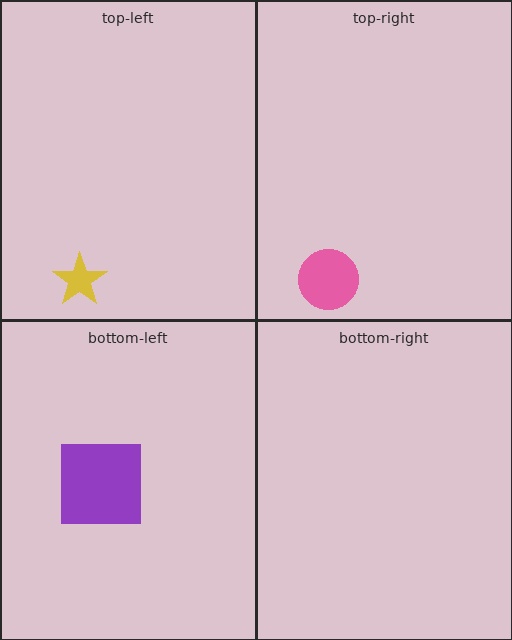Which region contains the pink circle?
The top-right region.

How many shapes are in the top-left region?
1.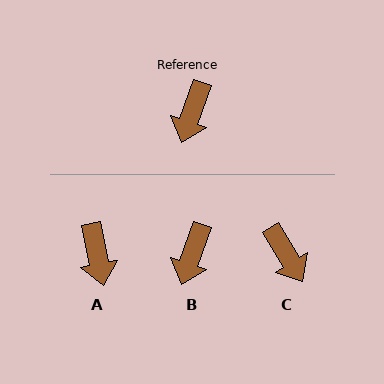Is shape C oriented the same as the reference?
No, it is off by about 51 degrees.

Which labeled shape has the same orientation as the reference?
B.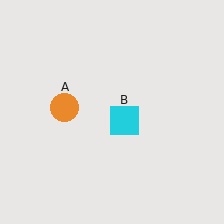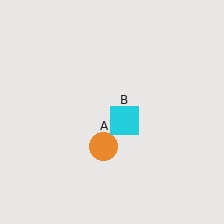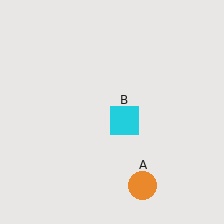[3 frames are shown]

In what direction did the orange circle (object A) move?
The orange circle (object A) moved down and to the right.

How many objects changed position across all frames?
1 object changed position: orange circle (object A).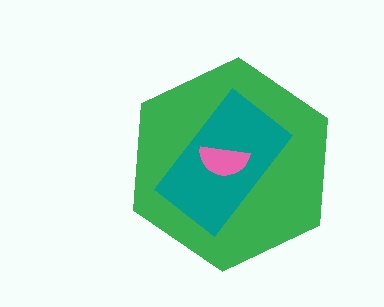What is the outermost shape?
The green hexagon.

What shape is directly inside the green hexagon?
The teal rectangle.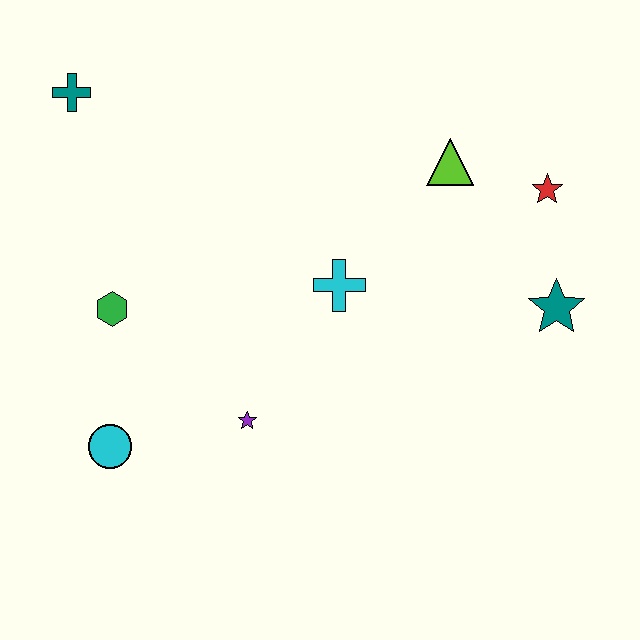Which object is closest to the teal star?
The red star is closest to the teal star.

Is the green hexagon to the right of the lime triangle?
No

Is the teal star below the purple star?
No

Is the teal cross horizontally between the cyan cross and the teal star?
No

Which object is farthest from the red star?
The cyan circle is farthest from the red star.